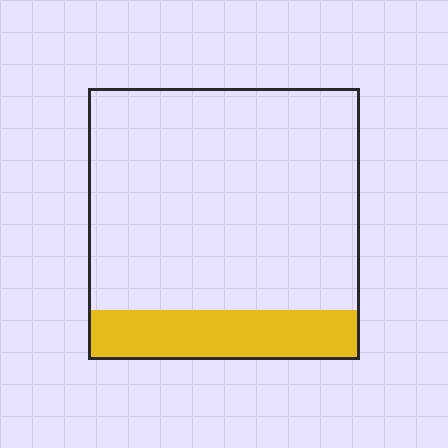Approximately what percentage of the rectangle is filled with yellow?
Approximately 20%.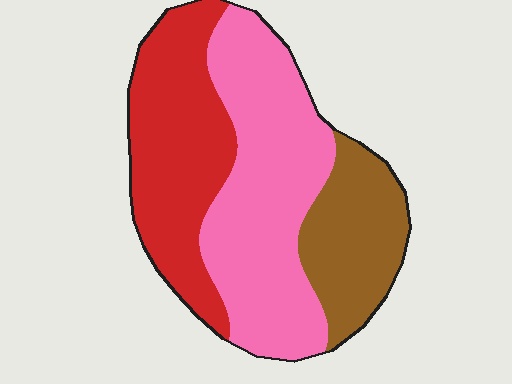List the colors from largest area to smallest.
From largest to smallest: pink, red, brown.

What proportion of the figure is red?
Red takes up between a third and a half of the figure.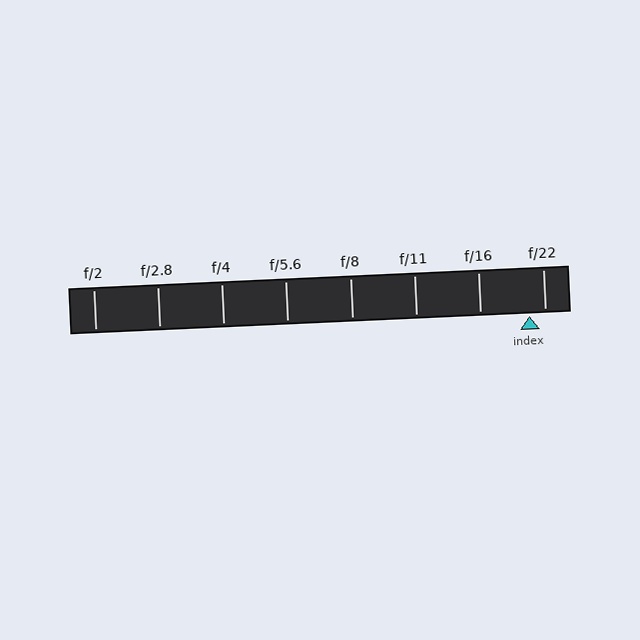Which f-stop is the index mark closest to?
The index mark is closest to f/22.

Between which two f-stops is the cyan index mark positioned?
The index mark is between f/16 and f/22.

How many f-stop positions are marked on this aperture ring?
There are 8 f-stop positions marked.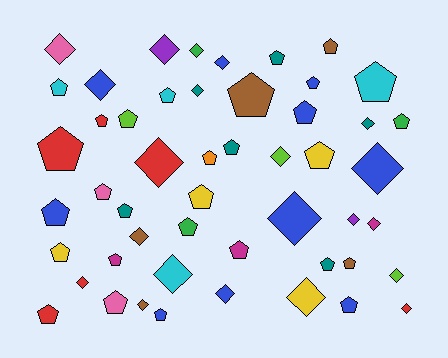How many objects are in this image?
There are 50 objects.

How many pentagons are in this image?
There are 29 pentagons.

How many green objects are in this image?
There are 3 green objects.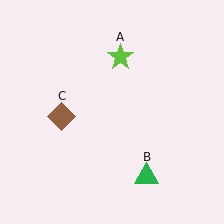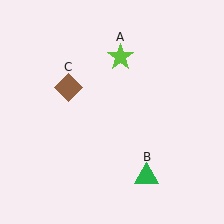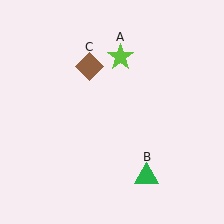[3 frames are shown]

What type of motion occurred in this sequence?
The brown diamond (object C) rotated clockwise around the center of the scene.